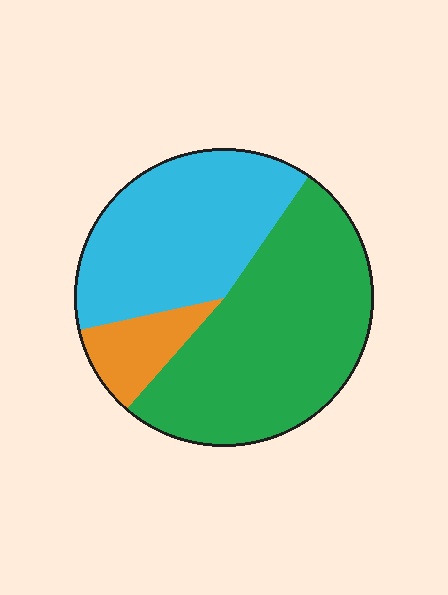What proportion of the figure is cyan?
Cyan covers about 40% of the figure.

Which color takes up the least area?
Orange, at roughly 10%.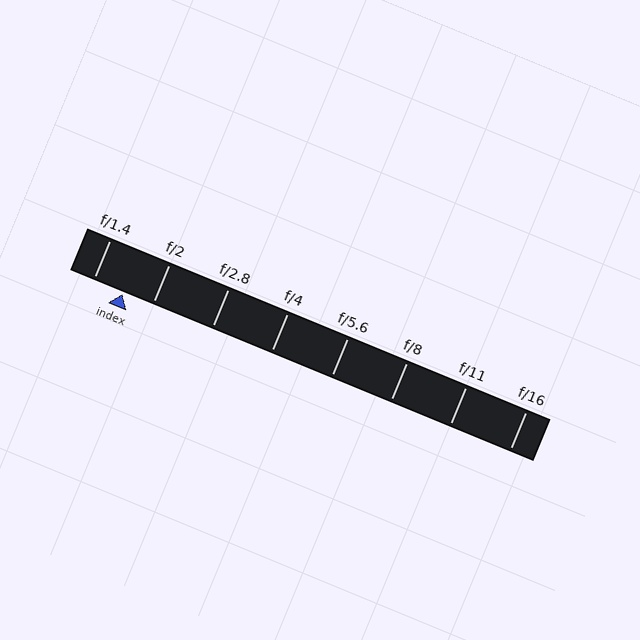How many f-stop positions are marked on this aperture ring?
There are 8 f-stop positions marked.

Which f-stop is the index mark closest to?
The index mark is closest to f/2.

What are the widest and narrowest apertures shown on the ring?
The widest aperture shown is f/1.4 and the narrowest is f/16.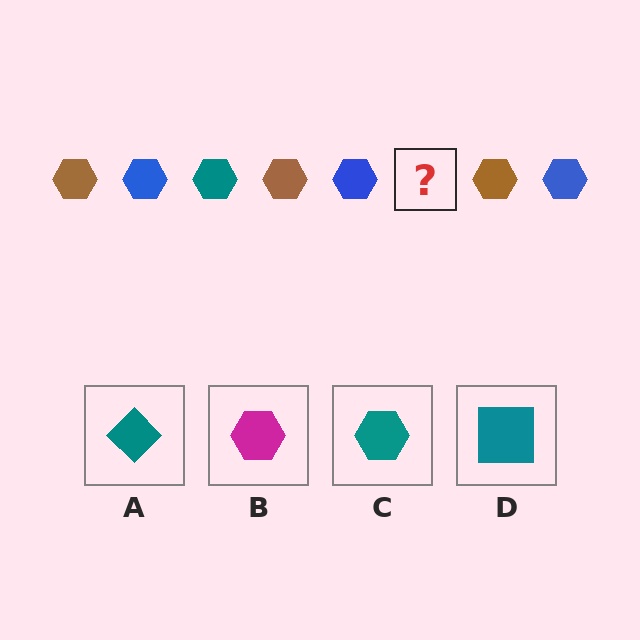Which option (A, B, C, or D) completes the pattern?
C.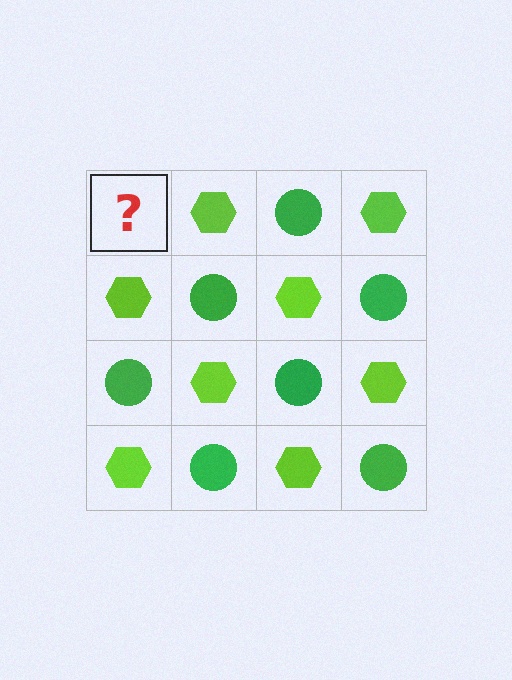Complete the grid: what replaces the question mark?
The question mark should be replaced with a green circle.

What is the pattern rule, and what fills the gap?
The rule is that it alternates green circle and lime hexagon in a checkerboard pattern. The gap should be filled with a green circle.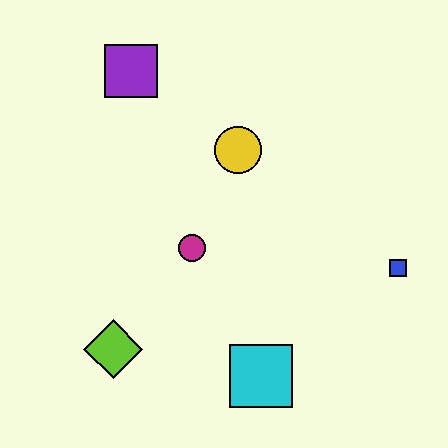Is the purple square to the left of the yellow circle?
Yes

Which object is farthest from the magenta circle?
The blue square is farthest from the magenta circle.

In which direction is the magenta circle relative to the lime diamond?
The magenta circle is above the lime diamond.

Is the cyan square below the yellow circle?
Yes